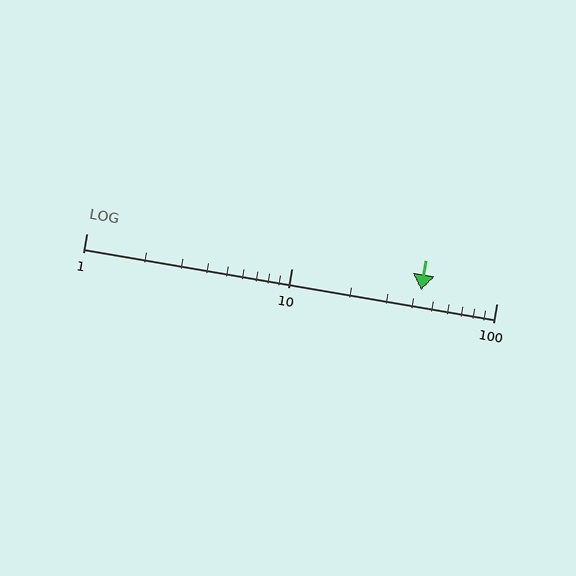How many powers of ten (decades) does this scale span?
The scale spans 2 decades, from 1 to 100.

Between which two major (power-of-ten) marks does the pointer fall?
The pointer is between 10 and 100.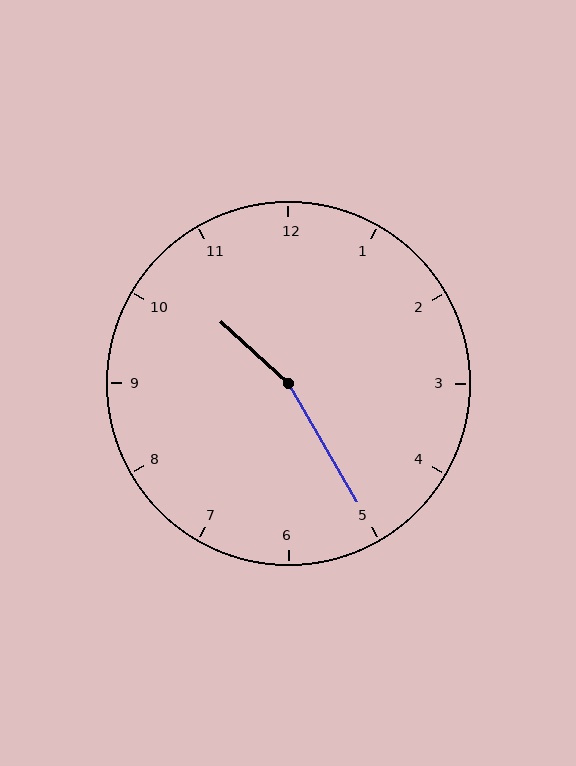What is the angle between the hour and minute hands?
Approximately 162 degrees.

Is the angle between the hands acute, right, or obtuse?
It is obtuse.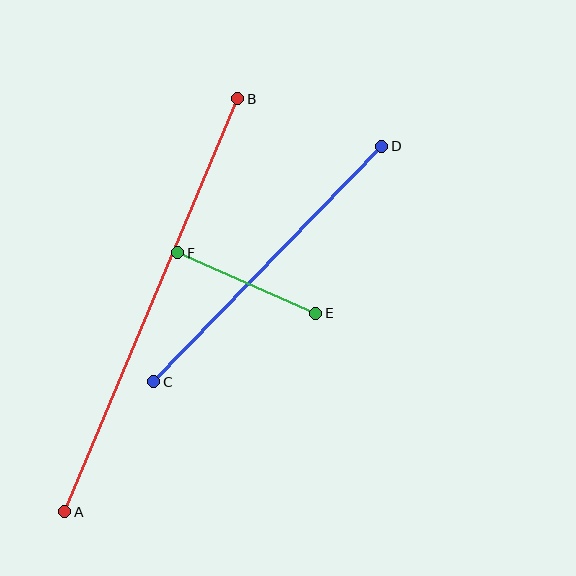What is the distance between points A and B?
The distance is approximately 448 pixels.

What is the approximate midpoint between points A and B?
The midpoint is at approximately (151, 305) pixels.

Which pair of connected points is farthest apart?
Points A and B are farthest apart.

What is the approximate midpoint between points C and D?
The midpoint is at approximately (268, 264) pixels.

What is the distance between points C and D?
The distance is approximately 328 pixels.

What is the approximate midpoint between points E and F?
The midpoint is at approximately (247, 283) pixels.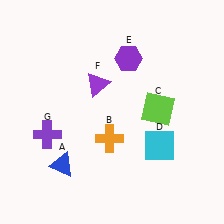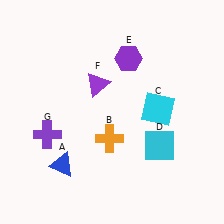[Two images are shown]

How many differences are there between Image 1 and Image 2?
There is 1 difference between the two images.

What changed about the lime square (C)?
In Image 1, C is lime. In Image 2, it changed to cyan.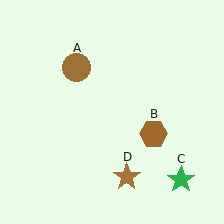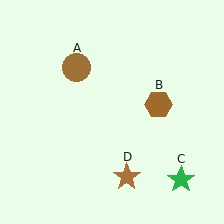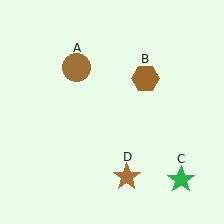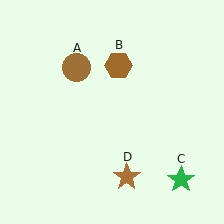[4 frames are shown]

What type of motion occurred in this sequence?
The brown hexagon (object B) rotated counterclockwise around the center of the scene.